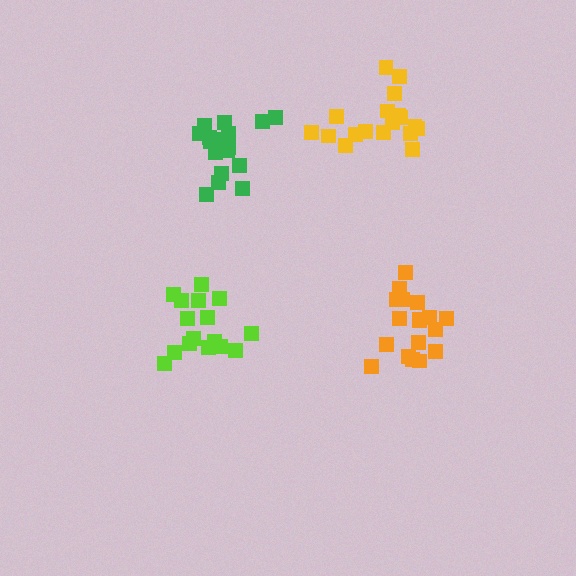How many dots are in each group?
Group 1: 18 dots, Group 2: 17 dots, Group 3: 17 dots, Group 4: 18 dots (70 total).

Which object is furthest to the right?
The orange cluster is rightmost.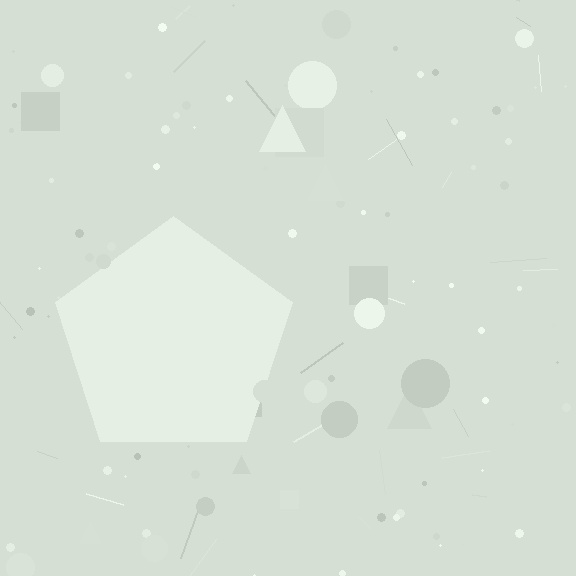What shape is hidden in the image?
A pentagon is hidden in the image.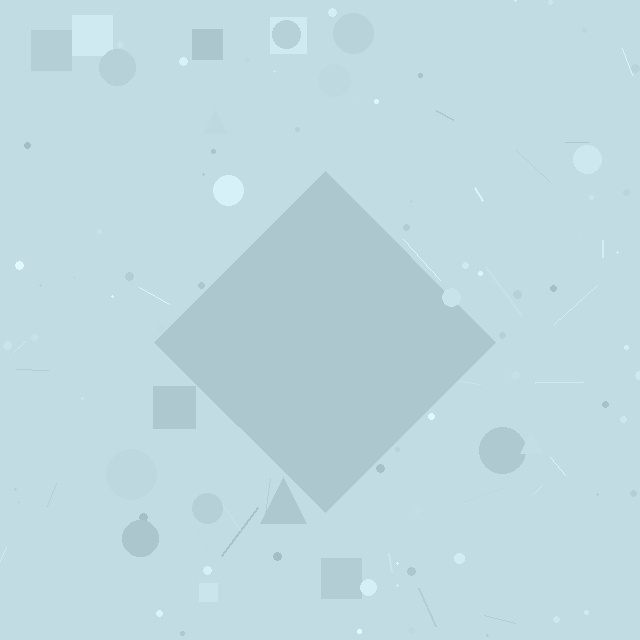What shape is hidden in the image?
A diamond is hidden in the image.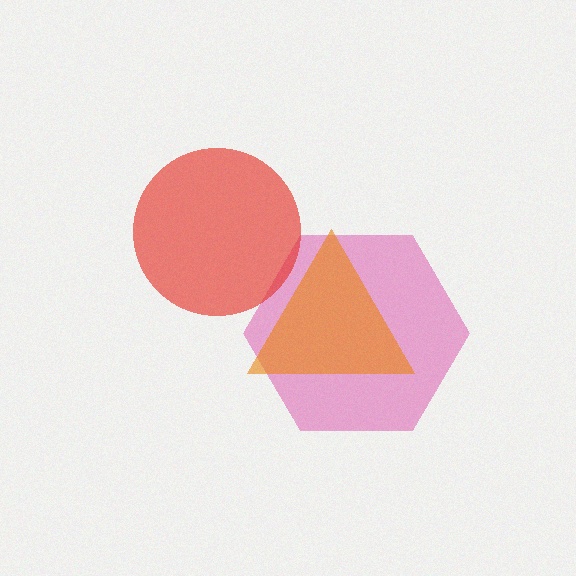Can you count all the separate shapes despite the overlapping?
Yes, there are 3 separate shapes.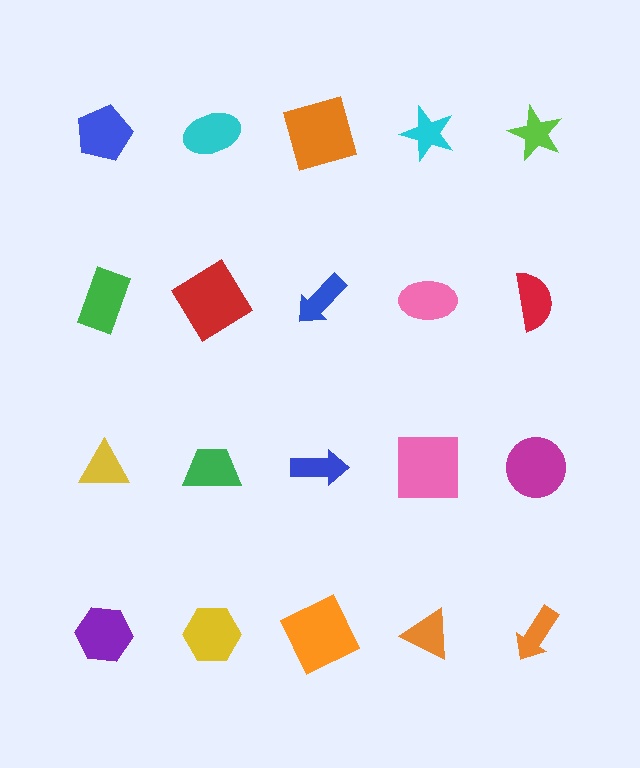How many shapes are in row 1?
5 shapes.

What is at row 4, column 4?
An orange triangle.